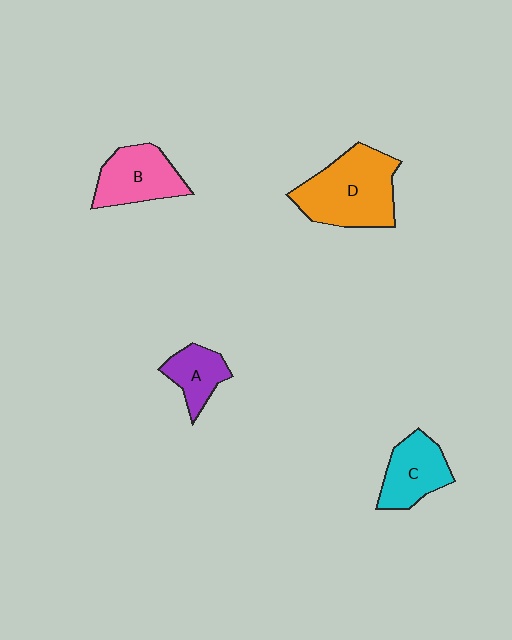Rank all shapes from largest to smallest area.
From largest to smallest: D (orange), B (pink), C (cyan), A (purple).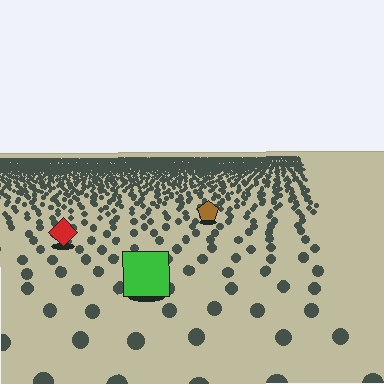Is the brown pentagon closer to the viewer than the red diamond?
No. The red diamond is closer — you can tell from the texture gradient: the ground texture is coarser near it.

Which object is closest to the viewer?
The green square is closest. The texture marks near it are larger and more spread out.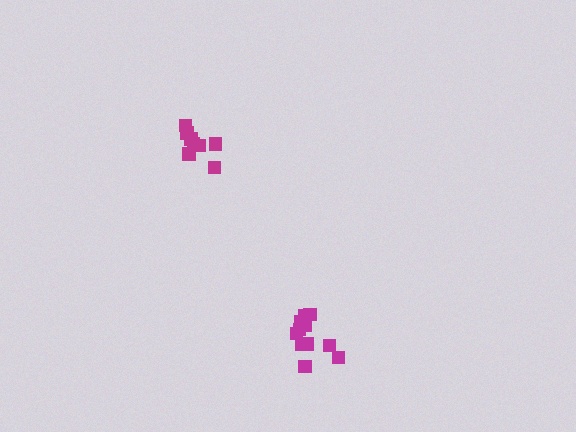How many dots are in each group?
Group 1: 11 dots, Group 2: 9 dots (20 total).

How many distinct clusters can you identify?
There are 2 distinct clusters.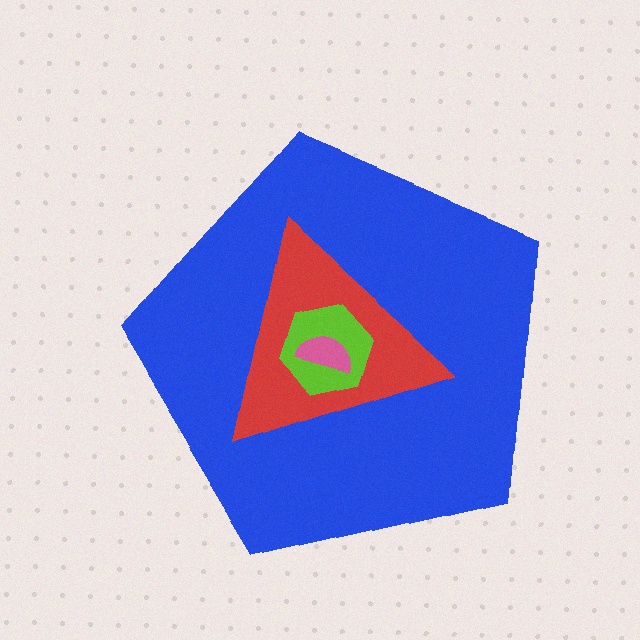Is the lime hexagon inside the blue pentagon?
Yes.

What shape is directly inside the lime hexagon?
The pink semicircle.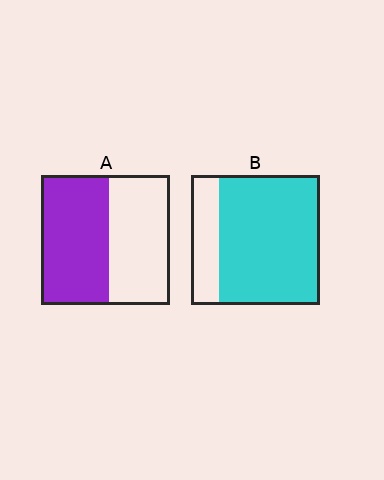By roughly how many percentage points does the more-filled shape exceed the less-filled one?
By roughly 25 percentage points (B over A).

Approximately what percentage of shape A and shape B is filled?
A is approximately 55% and B is approximately 80%.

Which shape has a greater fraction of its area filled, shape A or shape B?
Shape B.